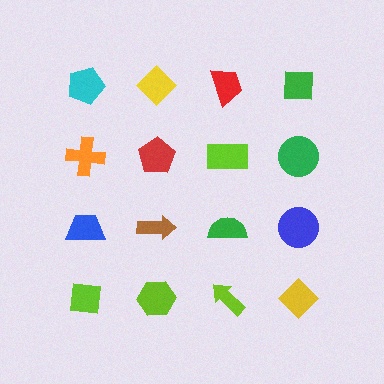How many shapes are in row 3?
4 shapes.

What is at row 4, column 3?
A lime arrow.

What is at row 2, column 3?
A lime rectangle.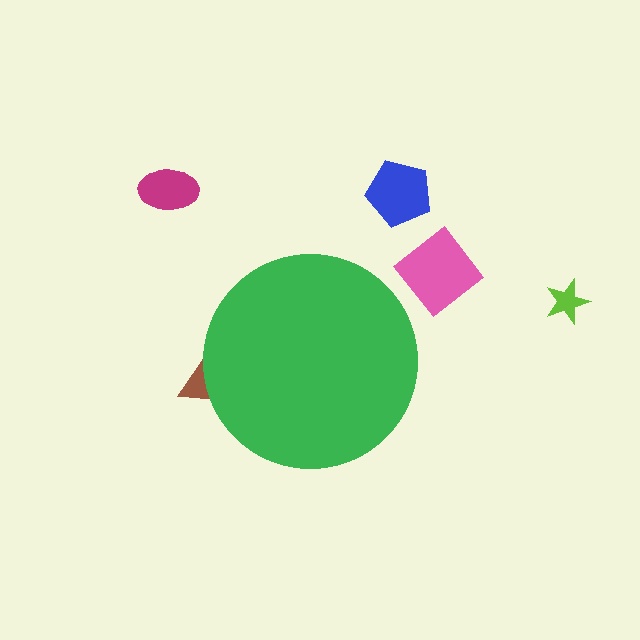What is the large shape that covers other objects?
A green circle.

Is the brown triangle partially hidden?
Yes, the brown triangle is partially hidden behind the green circle.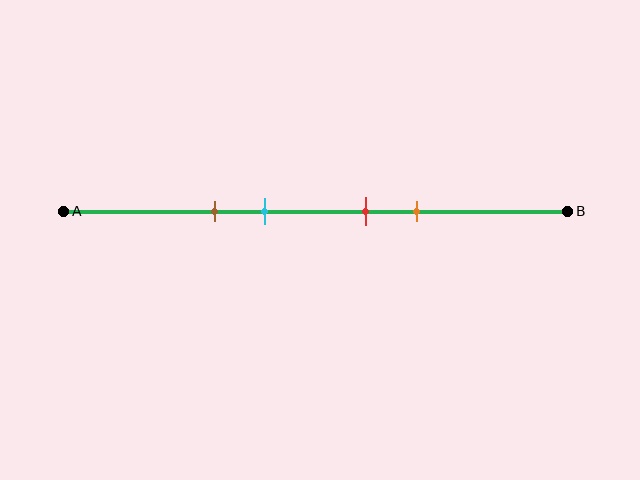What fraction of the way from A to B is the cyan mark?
The cyan mark is approximately 40% (0.4) of the way from A to B.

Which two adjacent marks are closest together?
The red and orange marks are the closest adjacent pair.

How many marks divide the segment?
There are 4 marks dividing the segment.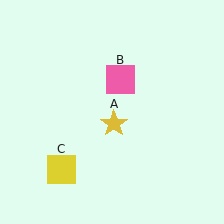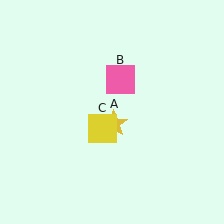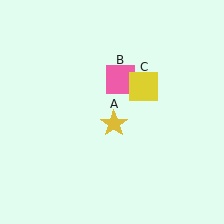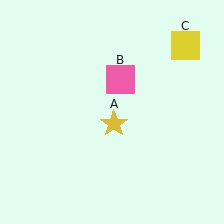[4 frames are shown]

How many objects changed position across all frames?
1 object changed position: yellow square (object C).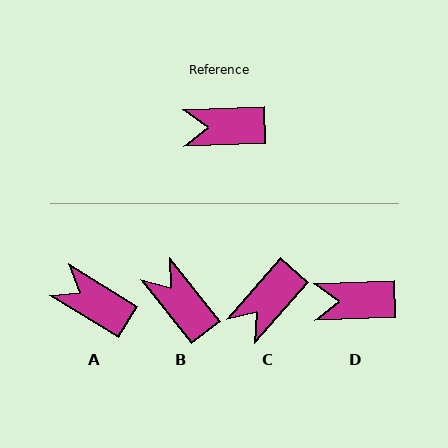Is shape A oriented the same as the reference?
No, it is off by about 33 degrees.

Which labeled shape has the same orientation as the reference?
D.